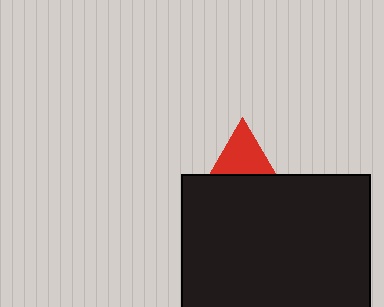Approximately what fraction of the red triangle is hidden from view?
Roughly 67% of the red triangle is hidden behind the black square.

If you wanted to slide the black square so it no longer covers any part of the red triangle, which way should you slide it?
Slide it down — that is the most direct way to separate the two shapes.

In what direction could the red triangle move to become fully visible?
The red triangle could move up. That would shift it out from behind the black square entirely.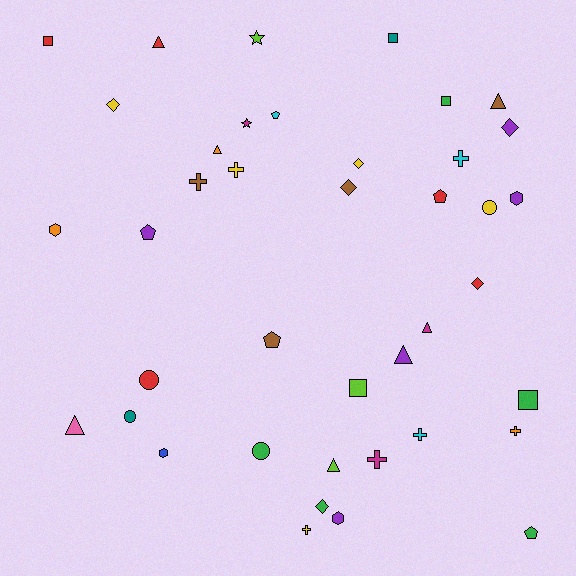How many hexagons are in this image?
There are 4 hexagons.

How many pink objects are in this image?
There is 1 pink object.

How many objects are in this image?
There are 40 objects.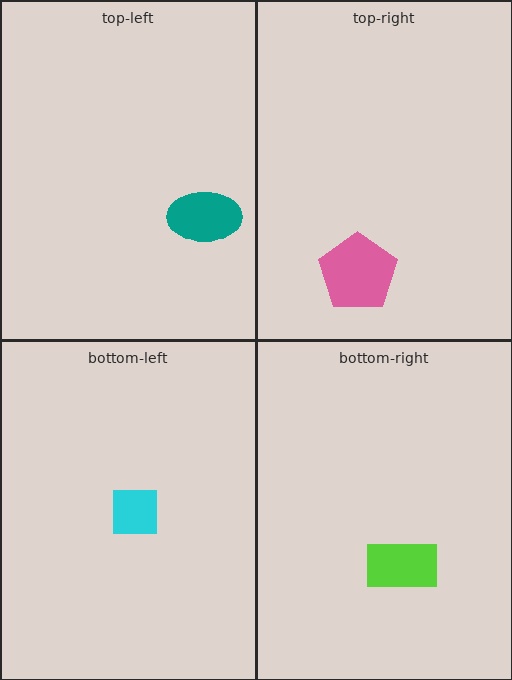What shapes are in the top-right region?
The pink pentagon.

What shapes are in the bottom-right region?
The lime rectangle.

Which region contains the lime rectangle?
The bottom-right region.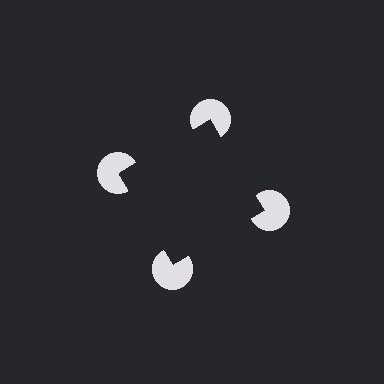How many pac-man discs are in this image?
There are 4 — one at each vertex of the illusory square.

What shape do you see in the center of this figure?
An illusory square — its edges are inferred from the aligned wedge cuts in the pac-man discs, not physically drawn.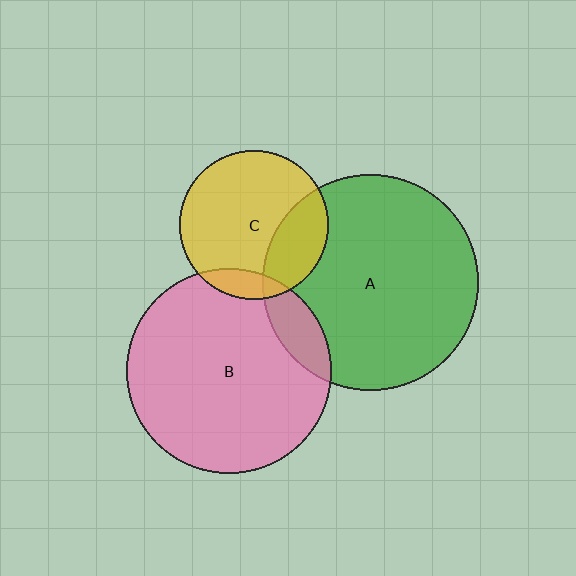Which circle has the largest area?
Circle A (green).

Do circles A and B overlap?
Yes.